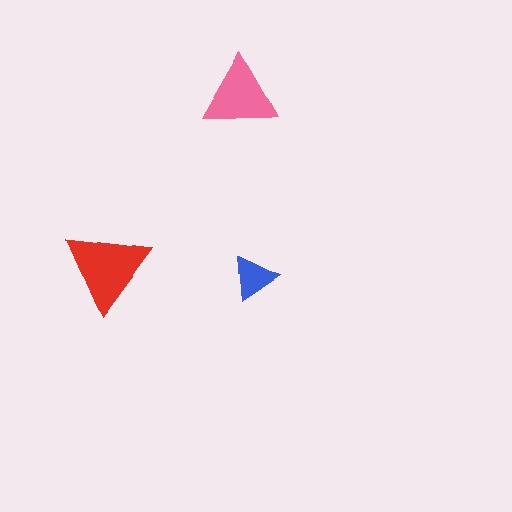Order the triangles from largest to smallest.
the red one, the pink one, the blue one.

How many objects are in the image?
There are 3 objects in the image.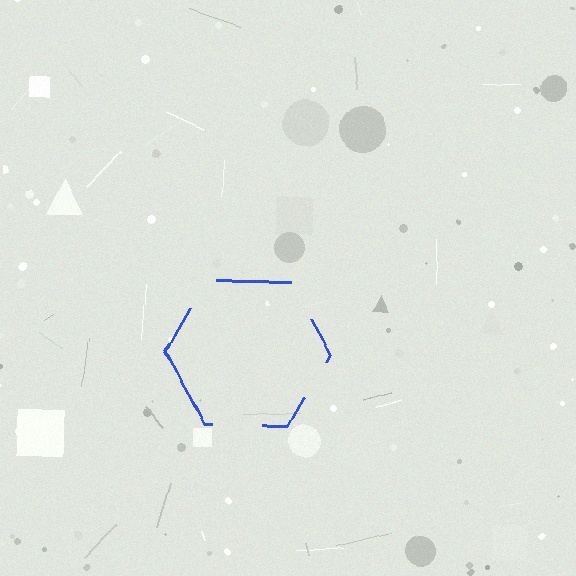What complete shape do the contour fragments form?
The contour fragments form a hexagon.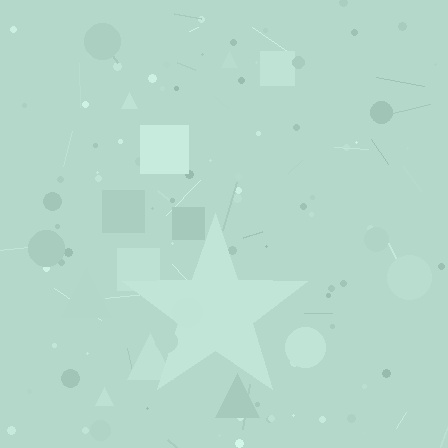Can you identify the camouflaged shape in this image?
The camouflaged shape is a star.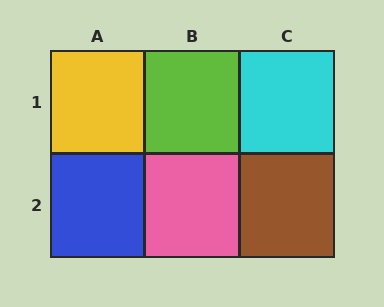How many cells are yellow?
1 cell is yellow.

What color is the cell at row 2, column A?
Blue.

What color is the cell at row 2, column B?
Pink.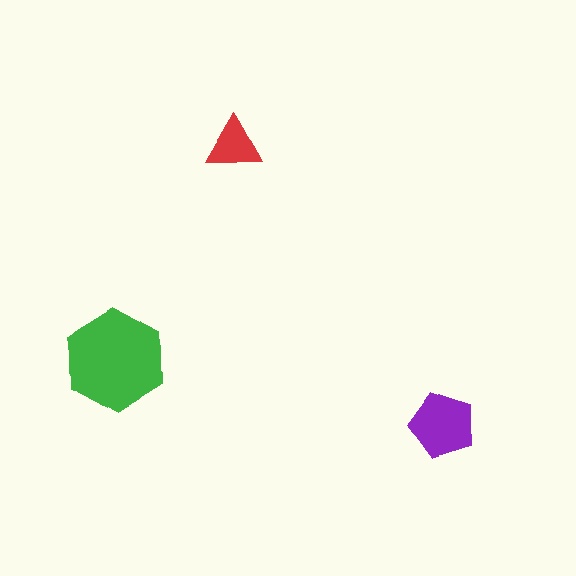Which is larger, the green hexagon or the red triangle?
The green hexagon.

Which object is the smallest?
The red triangle.